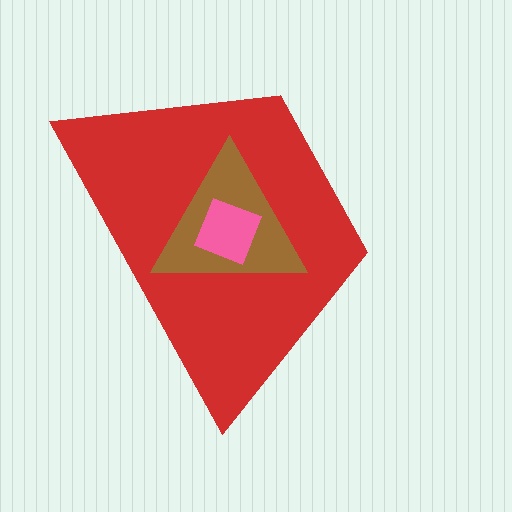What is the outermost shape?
The red trapezoid.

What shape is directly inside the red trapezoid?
The brown triangle.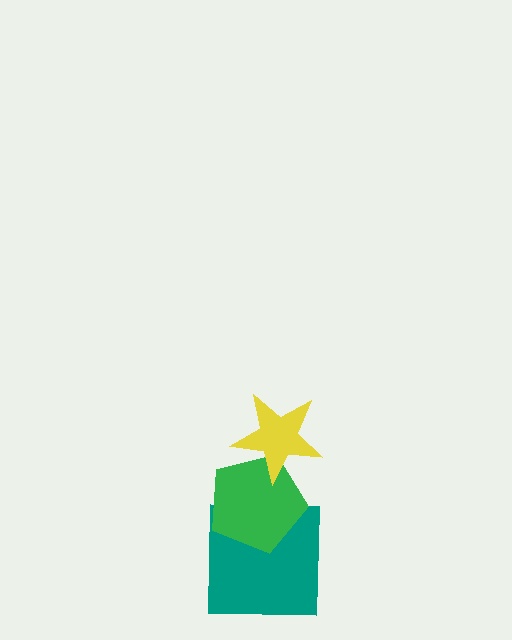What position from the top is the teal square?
The teal square is 3rd from the top.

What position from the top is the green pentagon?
The green pentagon is 2nd from the top.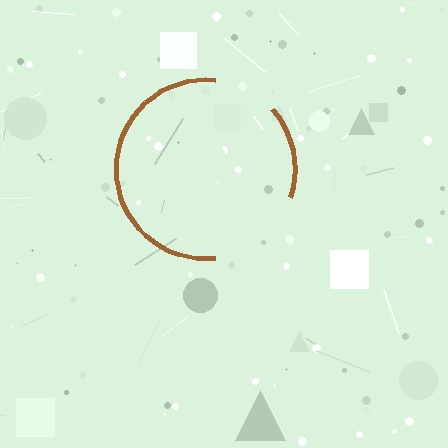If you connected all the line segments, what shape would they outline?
They would outline a circle.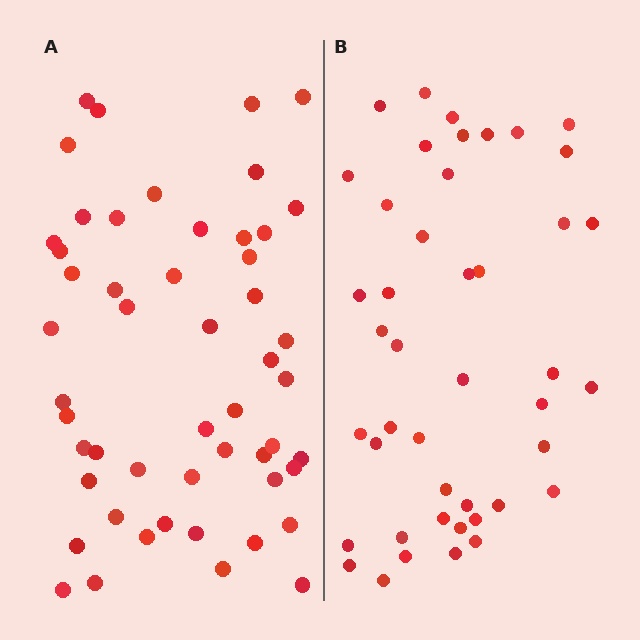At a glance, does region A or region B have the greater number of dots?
Region A (the left region) has more dots.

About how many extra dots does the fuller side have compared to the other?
Region A has roughly 8 or so more dots than region B.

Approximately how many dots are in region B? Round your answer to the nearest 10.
About 40 dots. (The exact count is 44, which rounds to 40.)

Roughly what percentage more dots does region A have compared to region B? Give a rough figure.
About 20% more.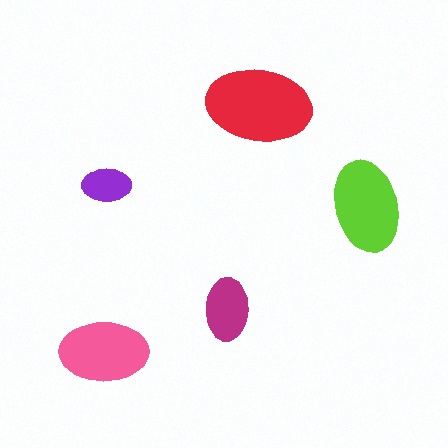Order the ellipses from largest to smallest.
the red one, the lime one, the pink one, the magenta one, the purple one.